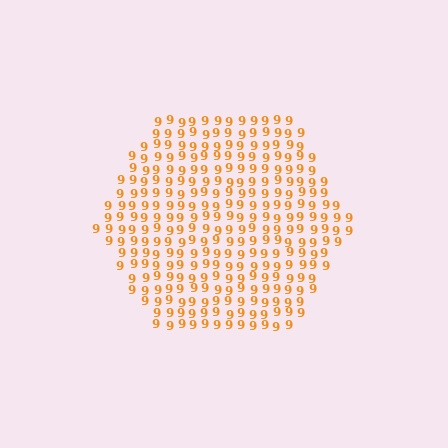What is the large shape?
The large shape is a hexagon.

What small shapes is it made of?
It is made of small digit 9's.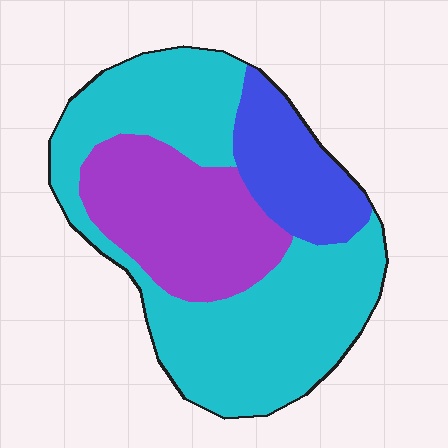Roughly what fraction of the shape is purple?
Purple covers 27% of the shape.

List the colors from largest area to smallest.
From largest to smallest: cyan, purple, blue.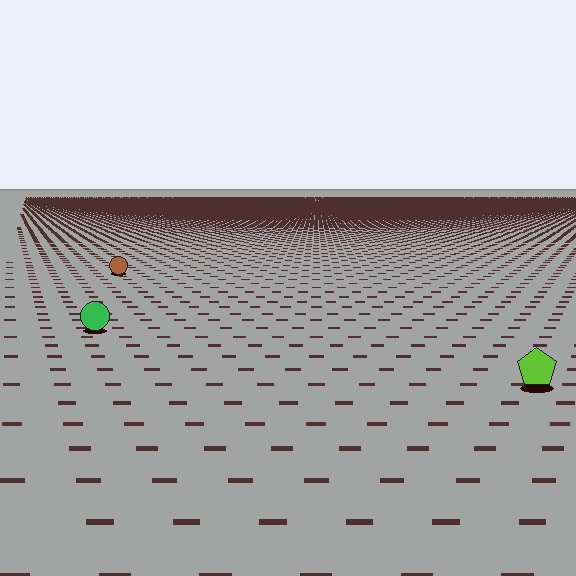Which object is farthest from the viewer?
The brown circle is farthest from the viewer. It appears smaller and the ground texture around it is denser.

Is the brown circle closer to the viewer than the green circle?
No. The green circle is closer — you can tell from the texture gradient: the ground texture is coarser near it.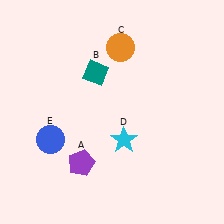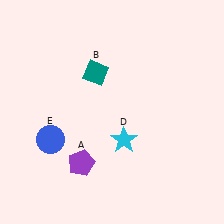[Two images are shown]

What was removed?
The orange circle (C) was removed in Image 2.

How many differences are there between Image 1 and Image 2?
There is 1 difference between the two images.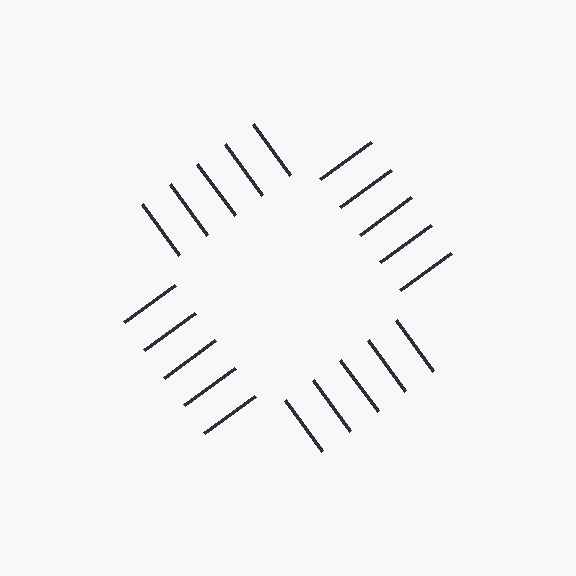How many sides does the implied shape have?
4 sides — the line-ends trace a square.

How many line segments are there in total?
20 — 5 along each of the 4 edges.